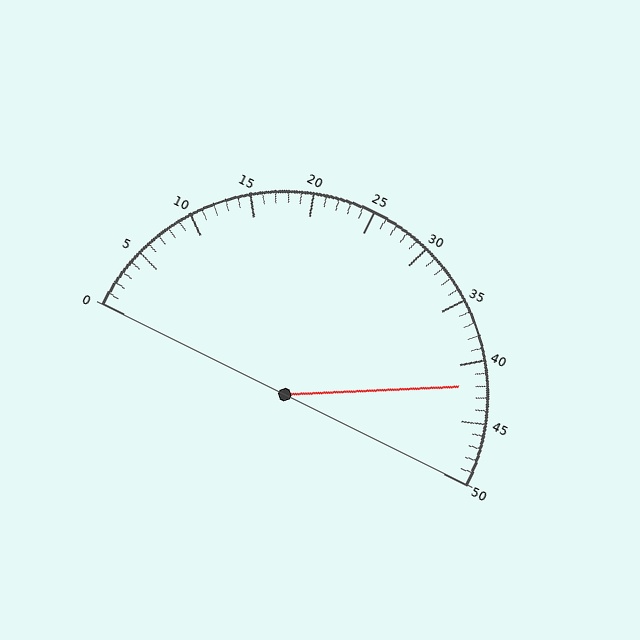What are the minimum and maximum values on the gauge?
The gauge ranges from 0 to 50.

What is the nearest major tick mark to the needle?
The nearest major tick mark is 40.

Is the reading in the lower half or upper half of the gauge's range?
The reading is in the upper half of the range (0 to 50).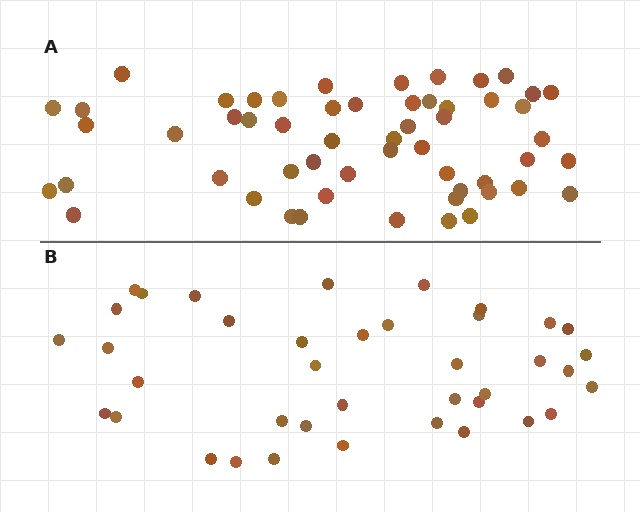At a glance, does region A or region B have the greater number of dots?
Region A (the top region) has more dots.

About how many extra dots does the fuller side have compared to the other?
Region A has approximately 15 more dots than region B.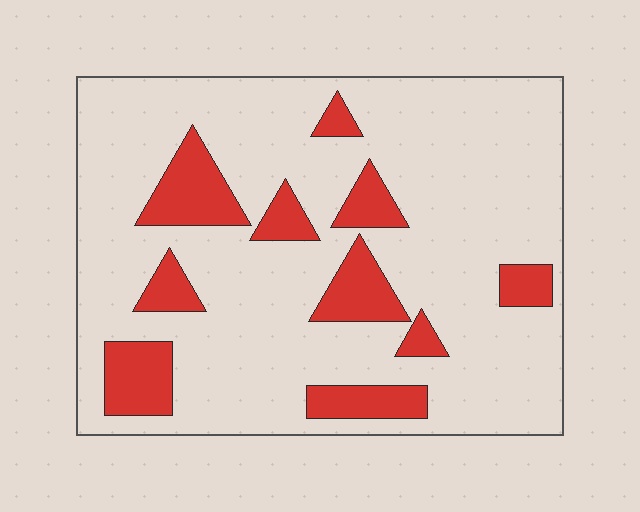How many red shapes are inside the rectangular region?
10.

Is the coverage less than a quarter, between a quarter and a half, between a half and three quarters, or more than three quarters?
Less than a quarter.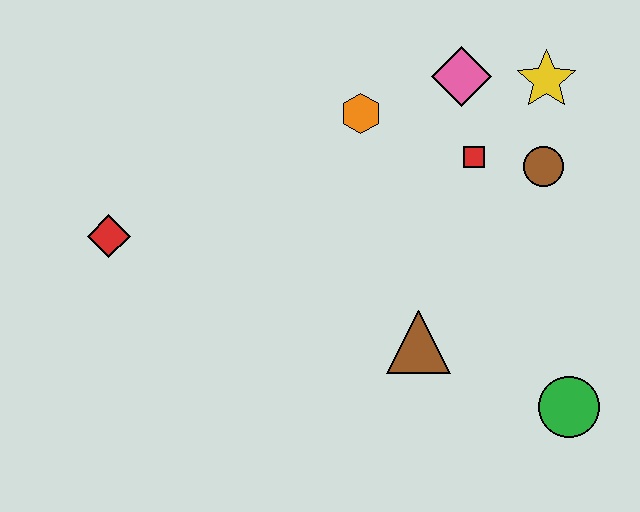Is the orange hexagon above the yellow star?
No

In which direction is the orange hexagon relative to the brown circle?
The orange hexagon is to the left of the brown circle.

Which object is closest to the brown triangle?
The green circle is closest to the brown triangle.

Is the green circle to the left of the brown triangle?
No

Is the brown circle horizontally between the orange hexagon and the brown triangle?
No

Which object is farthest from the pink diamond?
The red diamond is farthest from the pink diamond.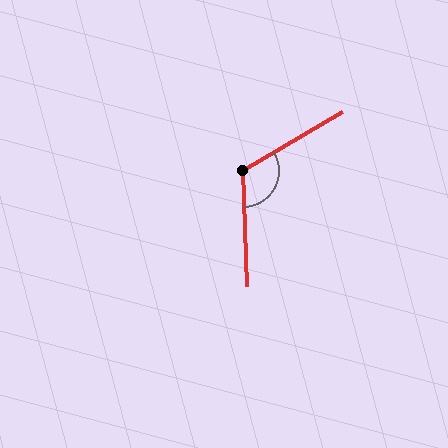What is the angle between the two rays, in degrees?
Approximately 119 degrees.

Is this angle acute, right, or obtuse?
It is obtuse.